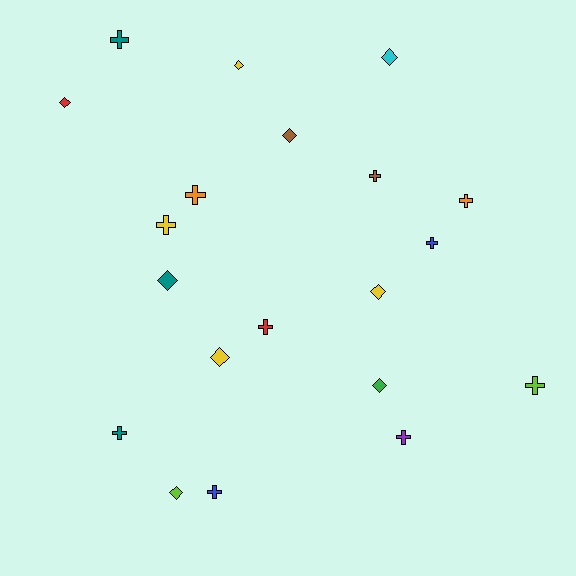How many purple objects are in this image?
There is 1 purple object.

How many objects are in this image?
There are 20 objects.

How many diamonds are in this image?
There are 9 diamonds.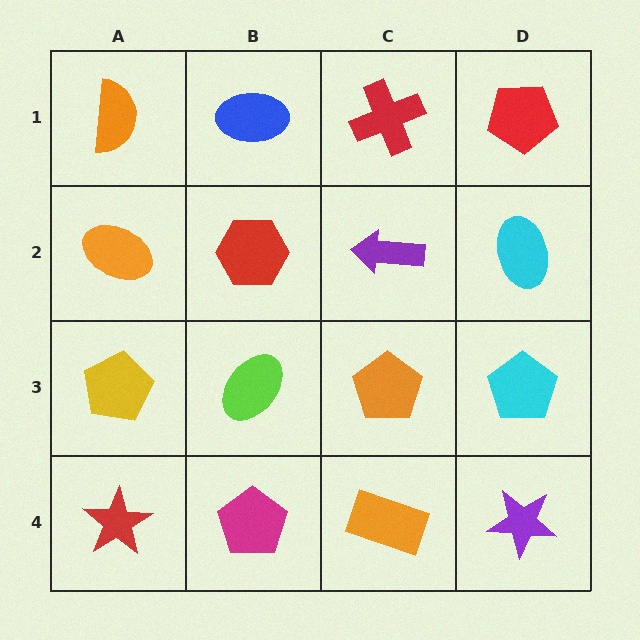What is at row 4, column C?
An orange rectangle.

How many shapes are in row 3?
4 shapes.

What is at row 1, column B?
A blue ellipse.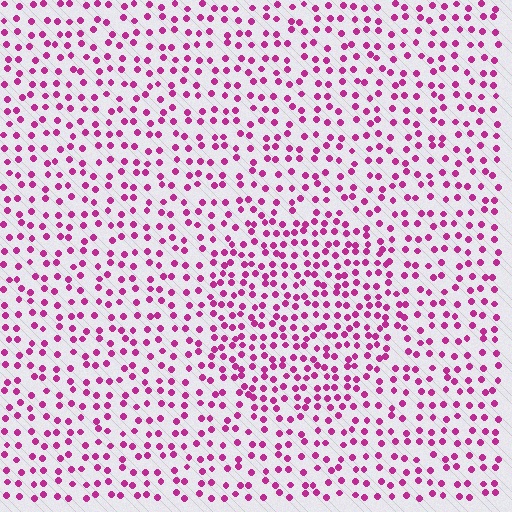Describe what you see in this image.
The image contains small magenta elements arranged at two different densities. A circle-shaped region is visible where the elements are more densely packed than the surrounding area.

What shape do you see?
I see a circle.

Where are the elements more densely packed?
The elements are more densely packed inside the circle boundary.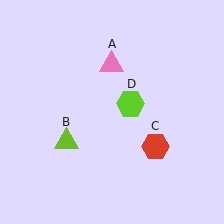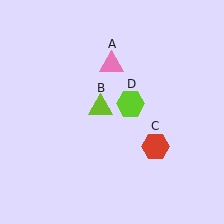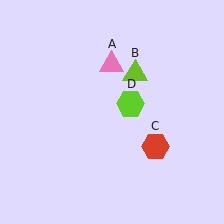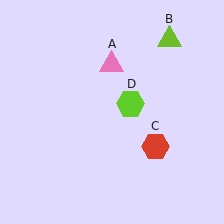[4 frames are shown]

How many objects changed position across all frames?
1 object changed position: lime triangle (object B).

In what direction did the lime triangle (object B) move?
The lime triangle (object B) moved up and to the right.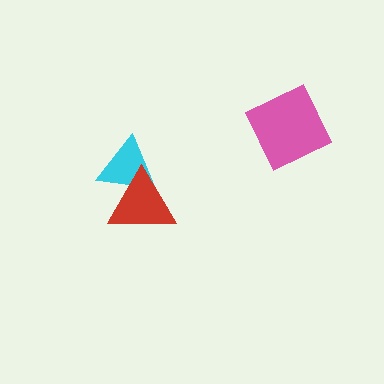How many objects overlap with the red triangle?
1 object overlaps with the red triangle.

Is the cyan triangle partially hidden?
Yes, it is partially covered by another shape.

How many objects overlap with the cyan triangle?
1 object overlaps with the cyan triangle.